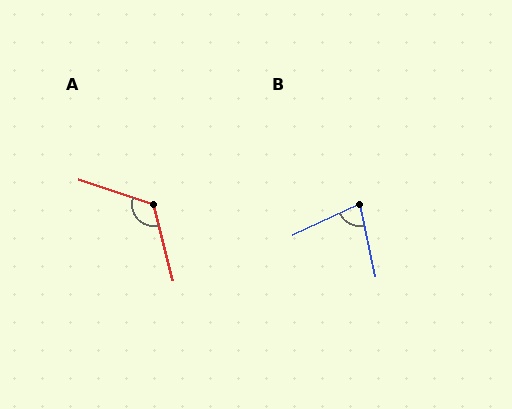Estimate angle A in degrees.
Approximately 123 degrees.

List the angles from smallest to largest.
B (77°), A (123°).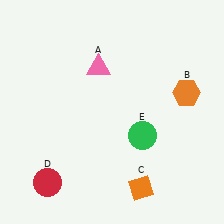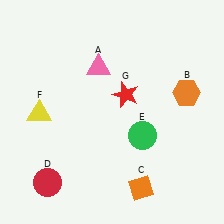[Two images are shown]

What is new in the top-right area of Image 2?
A red star (G) was added in the top-right area of Image 2.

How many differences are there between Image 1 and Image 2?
There are 2 differences between the two images.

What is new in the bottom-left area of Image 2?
A yellow triangle (F) was added in the bottom-left area of Image 2.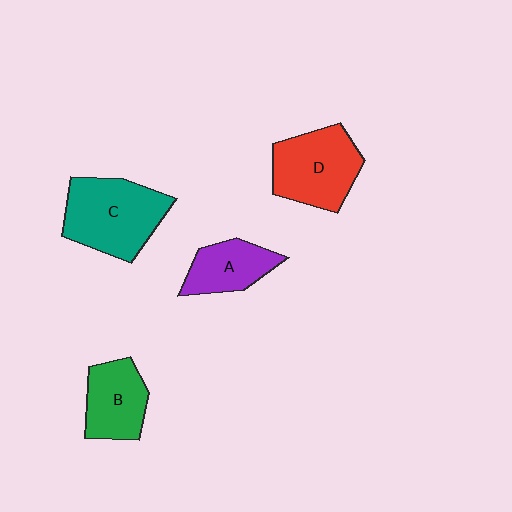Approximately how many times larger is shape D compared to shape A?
Approximately 1.5 times.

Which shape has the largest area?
Shape C (teal).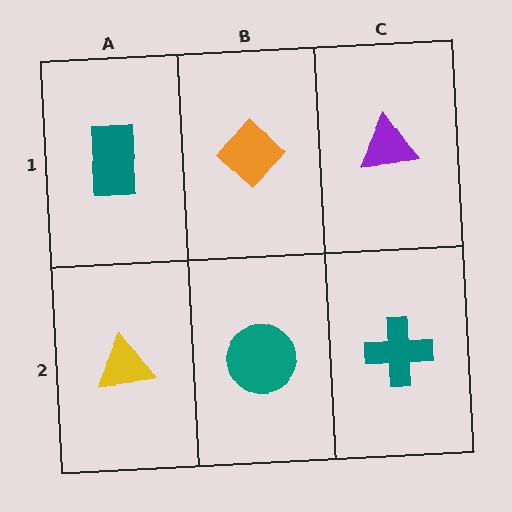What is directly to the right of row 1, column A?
An orange diamond.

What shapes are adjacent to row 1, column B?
A teal circle (row 2, column B), a teal rectangle (row 1, column A), a purple triangle (row 1, column C).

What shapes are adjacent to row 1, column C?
A teal cross (row 2, column C), an orange diamond (row 1, column B).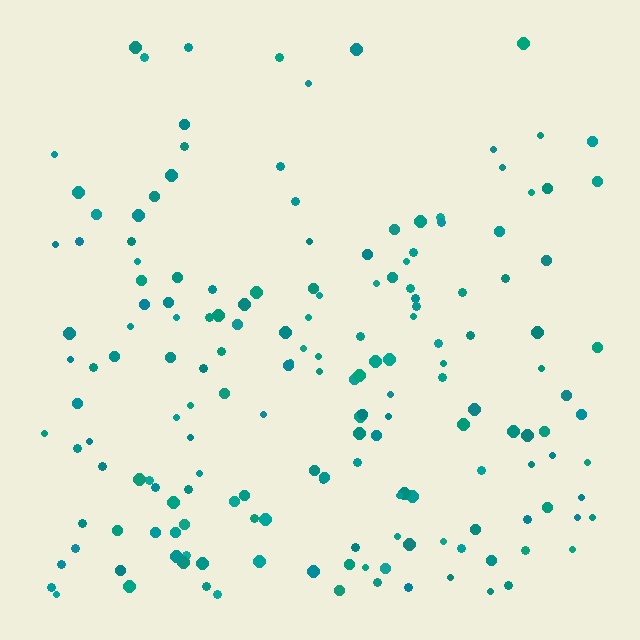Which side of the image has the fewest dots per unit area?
The top.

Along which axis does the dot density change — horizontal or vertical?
Vertical.